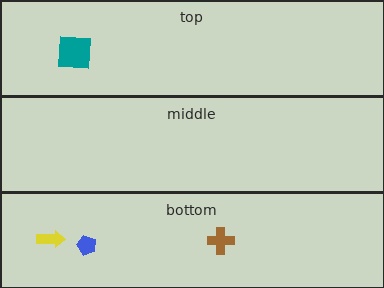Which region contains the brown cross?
The bottom region.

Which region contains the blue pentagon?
The bottom region.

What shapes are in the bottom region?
The blue pentagon, the brown cross, the yellow arrow.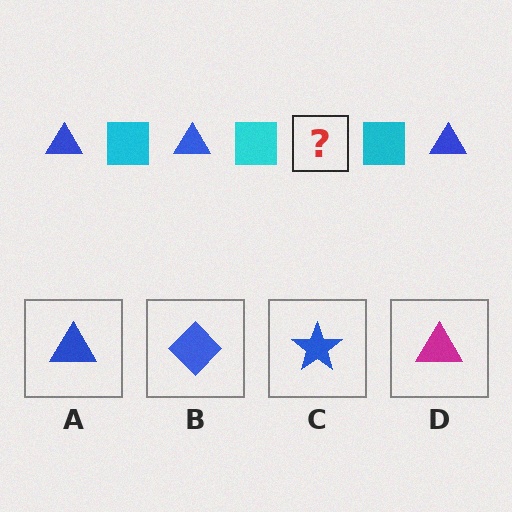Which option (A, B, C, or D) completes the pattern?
A.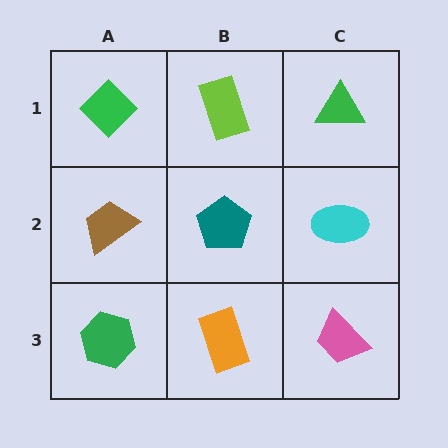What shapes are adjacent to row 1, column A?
A brown trapezoid (row 2, column A), a lime rectangle (row 1, column B).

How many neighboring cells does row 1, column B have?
3.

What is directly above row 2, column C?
A green triangle.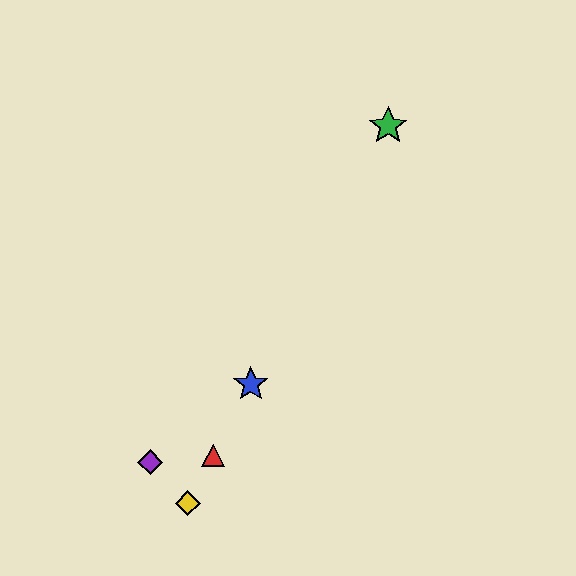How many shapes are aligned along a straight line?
4 shapes (the red triangle, the blue star, the green star, the yellow diamond) are aligned along a straight line.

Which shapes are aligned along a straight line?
The red triangle, the blue star, the green star, the yellow diamond are aligned along a straight line.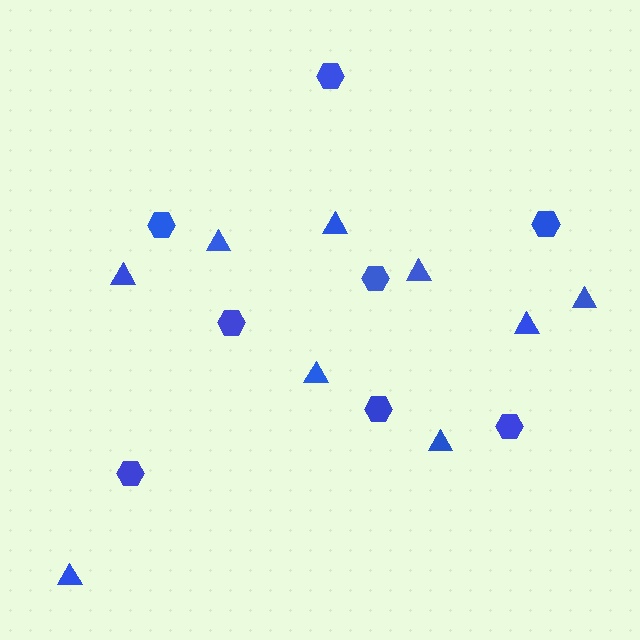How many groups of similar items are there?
There are 2 groups: one group of triangles (9) and one group of hexagons (8).